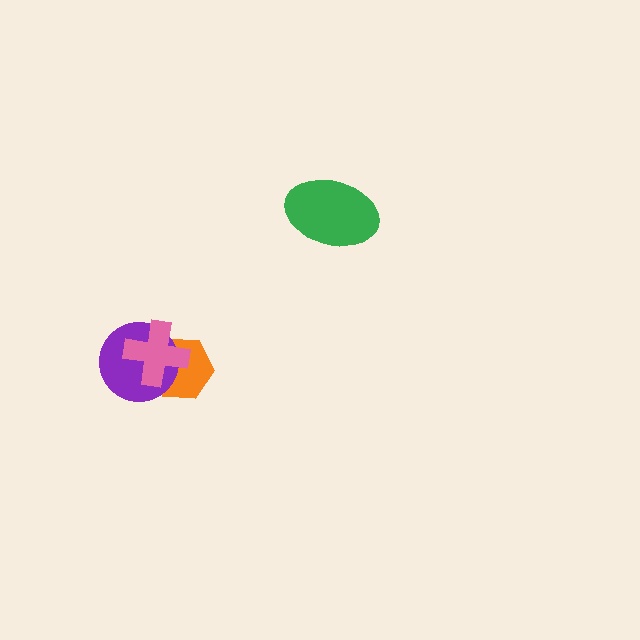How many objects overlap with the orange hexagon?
2 objects overlap with the orange hexagon.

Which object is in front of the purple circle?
The pink cross is in front of the purple circle.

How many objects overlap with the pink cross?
2 objects overlap with the pink cross.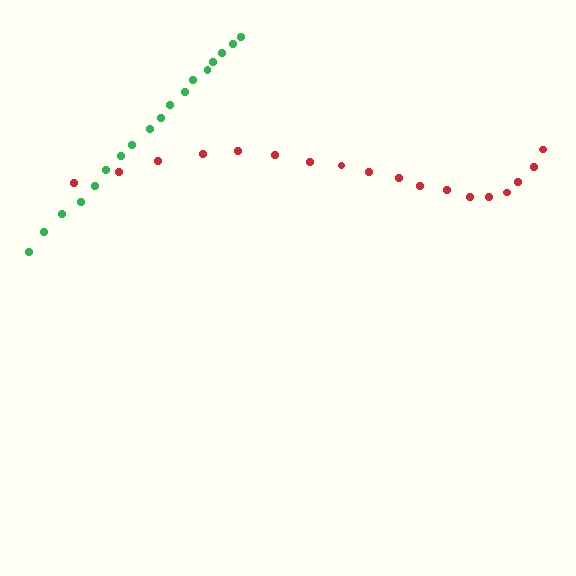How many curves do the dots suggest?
There are 2 distinct paths.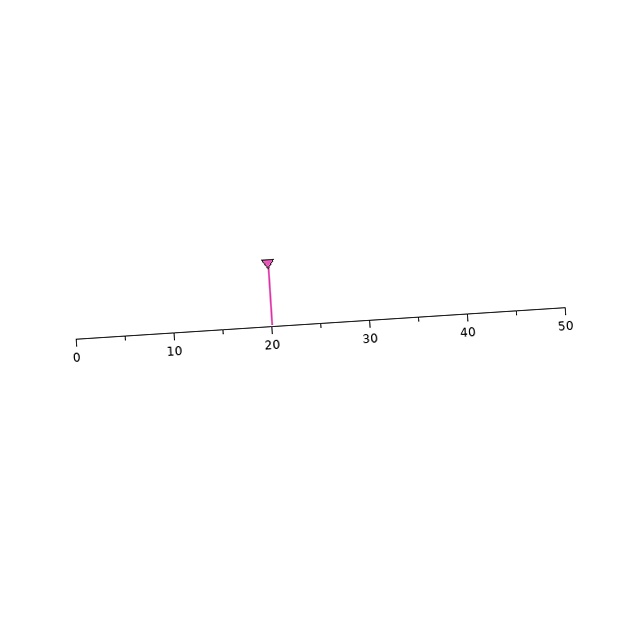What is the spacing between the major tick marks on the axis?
The major ticks are spaced 10 apart.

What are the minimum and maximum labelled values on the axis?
The axis runs from 0 to 50.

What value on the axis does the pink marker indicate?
The marker indicates approximately 20.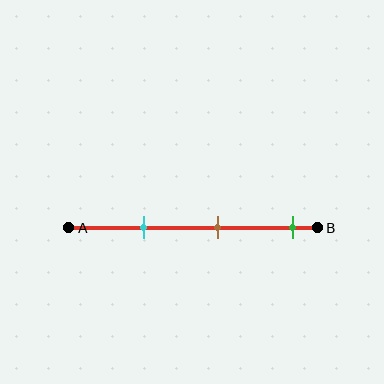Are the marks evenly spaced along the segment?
Yes, the marks are approximately evenly spaced.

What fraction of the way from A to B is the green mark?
The green mark is approximately 90% (0.9) of the way from A to B.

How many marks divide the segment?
There are 3 marks dividing the segment.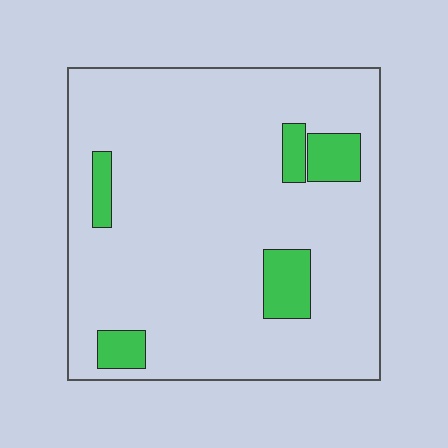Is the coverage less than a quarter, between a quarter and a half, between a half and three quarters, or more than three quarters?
Less than a quarter.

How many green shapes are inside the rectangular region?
5.